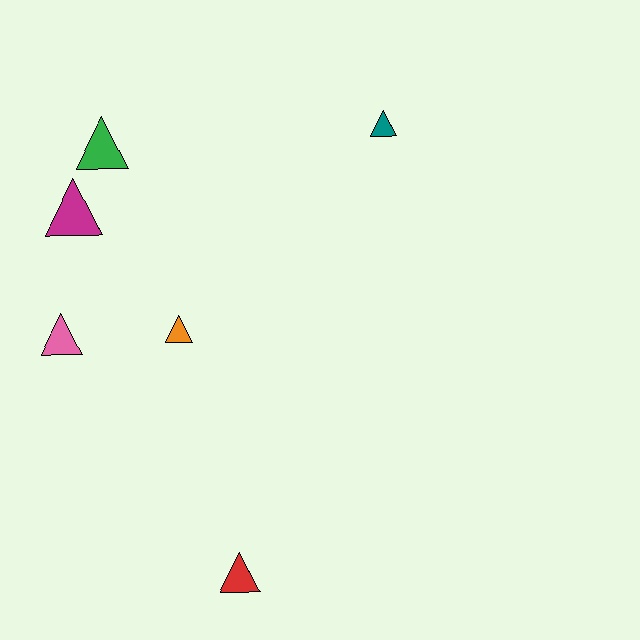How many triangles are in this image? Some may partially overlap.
There are 6 triangles.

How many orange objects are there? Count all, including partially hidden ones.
There is 1 orange object.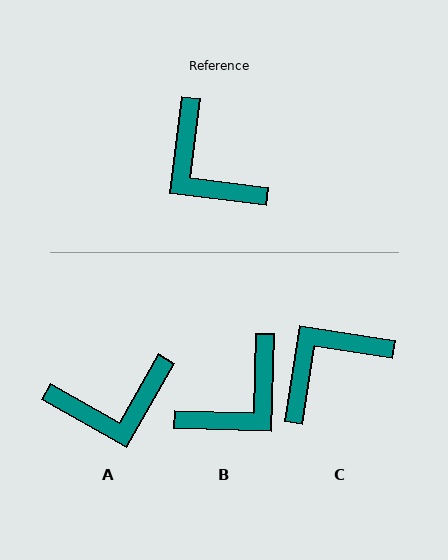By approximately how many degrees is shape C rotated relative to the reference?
Approximately 92 degrees clockwise.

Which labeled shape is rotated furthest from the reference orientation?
B, about 96 degrees away.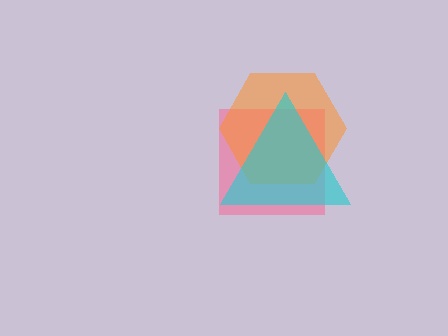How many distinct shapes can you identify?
There are 3 distinct shapes: a pink square, an orange hexagon, a cyan triangle.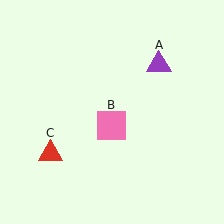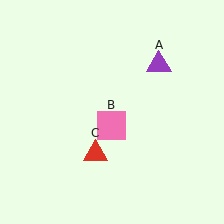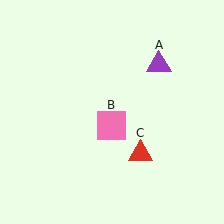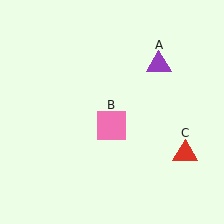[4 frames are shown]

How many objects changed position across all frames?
1 object changed position: red triangle (object C).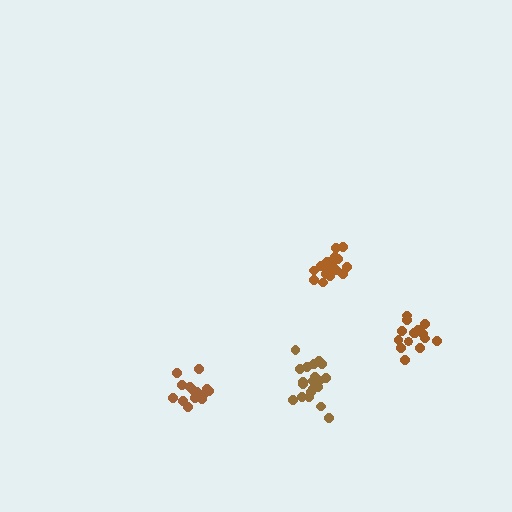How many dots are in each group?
Group 1: 15 dots, Group 2: 19 dots, Group 3: 15 dots, Group 4: 20 dots (69 total).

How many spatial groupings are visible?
There are 4 spatial groupings.